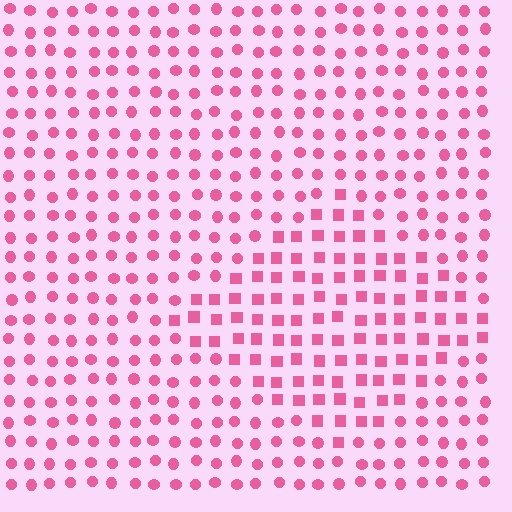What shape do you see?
I see a diamond.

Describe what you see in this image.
The image is filled with small pink elements arranged in a uniform grid. A diamond-shaped region contains squares, while the surrounding area contains circles. The boundary is defined purely by the change in element shape.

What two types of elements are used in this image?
The image uses squares inside the diamond region and circles outside it.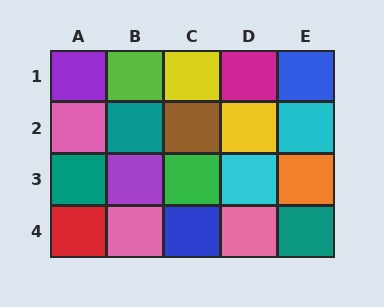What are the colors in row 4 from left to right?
Red, pink, blue, pink, teal.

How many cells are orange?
1 cell is orange.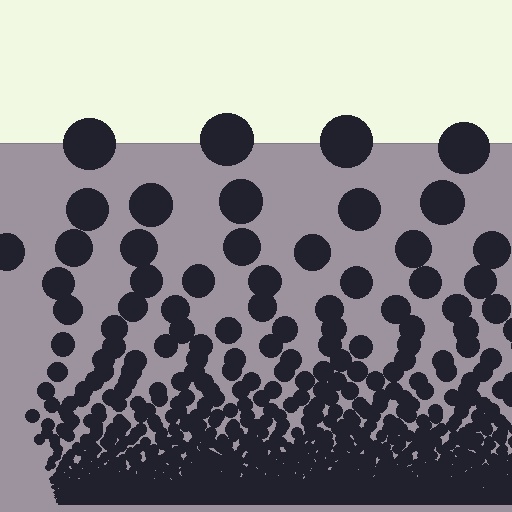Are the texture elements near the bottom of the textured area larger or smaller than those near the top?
Smaller. The gradient is inverted — elements near the bottom are smaller and denser.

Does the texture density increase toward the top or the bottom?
Density increases toward the bottom.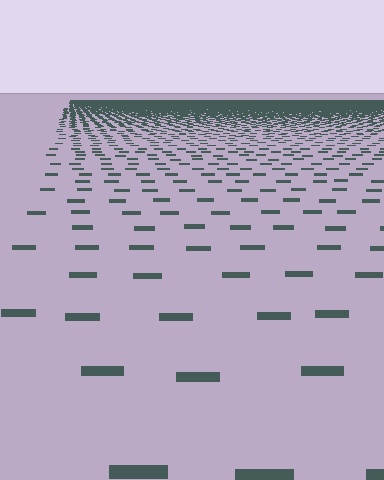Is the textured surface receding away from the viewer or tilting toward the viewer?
The surface is receding away from the viewer. Texture elements get smaller and denser toward the top.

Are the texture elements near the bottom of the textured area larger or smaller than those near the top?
Larger. Near the bottom, elements are closer to the viewer and appear at a bigger on-screen size.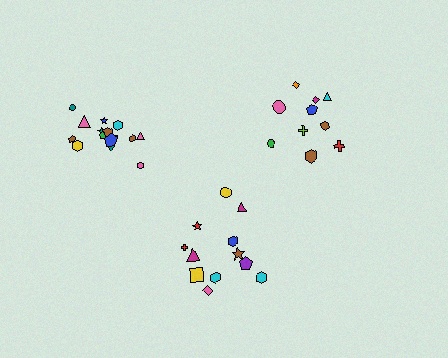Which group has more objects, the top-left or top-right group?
The top-left group.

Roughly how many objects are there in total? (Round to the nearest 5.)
Roughly 35 objects in total.